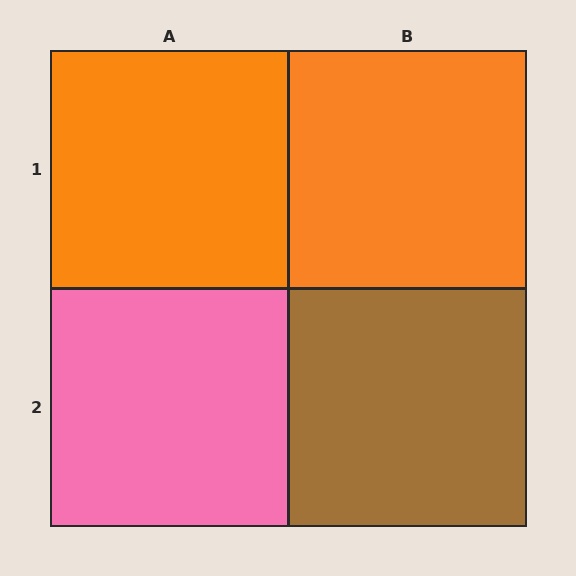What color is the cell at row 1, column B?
Orange.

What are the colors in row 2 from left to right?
Pink, brown.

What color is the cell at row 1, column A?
Orange.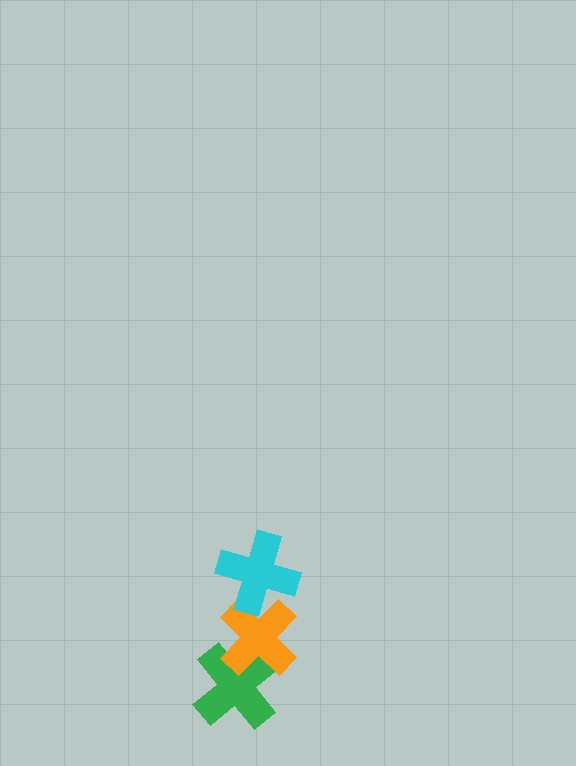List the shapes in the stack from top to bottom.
From top to bottom: the cyan cross, the orange cross, the green cross.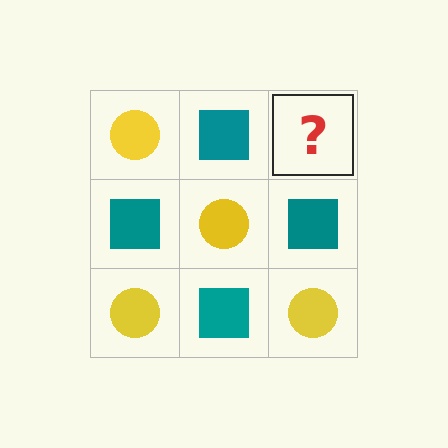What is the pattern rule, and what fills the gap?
The rule is that it alternates yellow circle and teal square in a checkerboard pattern. The gap should be filled with a yellow circle.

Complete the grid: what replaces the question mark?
The question mark should be replaced with a yellow circle.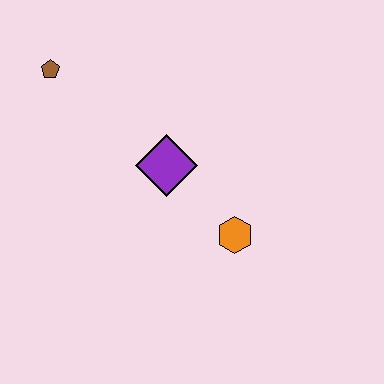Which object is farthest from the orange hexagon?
The brown pentagon is farthest from the orange hexagon.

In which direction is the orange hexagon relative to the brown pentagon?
The orange hexagon is to the right of the brown pentagon.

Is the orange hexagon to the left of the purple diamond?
No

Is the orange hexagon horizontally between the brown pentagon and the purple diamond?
No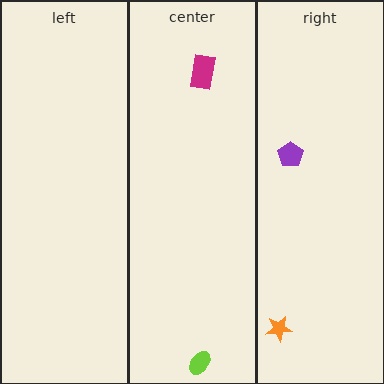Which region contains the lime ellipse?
The center region.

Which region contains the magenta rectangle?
The center region.